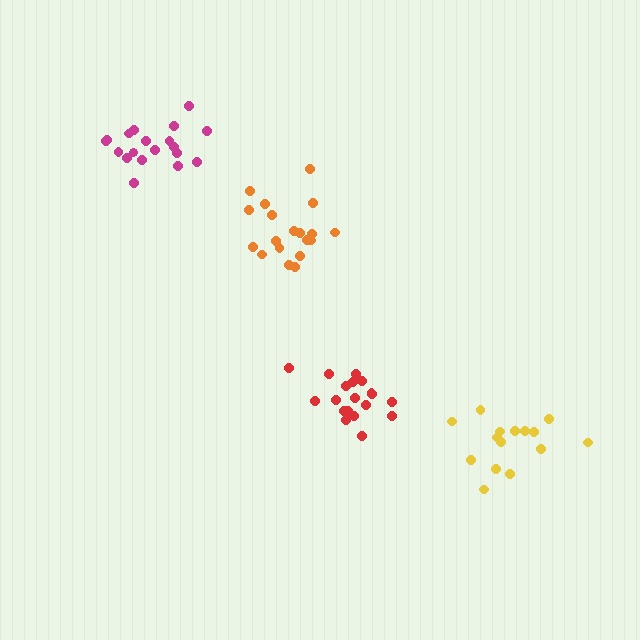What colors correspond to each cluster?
The clusters are colored: magenta, orange, red, yellow.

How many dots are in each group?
Group 1: 19 dots, Group 2: 19 dots, Group 3: 19 dots, Group 4: 15 dots (72 total).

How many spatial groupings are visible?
There are 4 spatial groupings.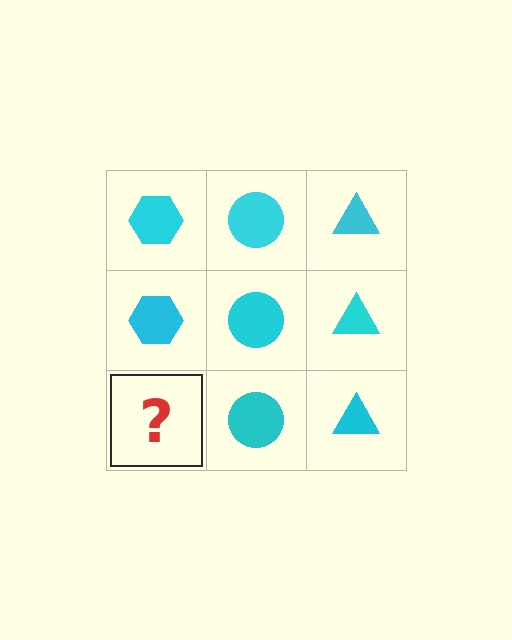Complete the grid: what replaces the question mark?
The question mark should be replaced with a cyan hexagon.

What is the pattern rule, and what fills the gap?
The rule is that each column has a consistent shape. The gap should be filled with a cyan hexagon.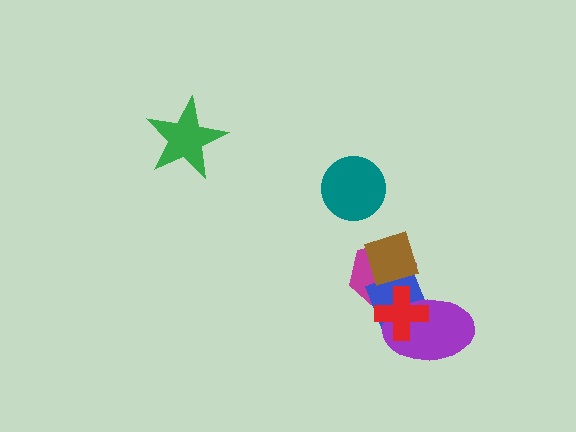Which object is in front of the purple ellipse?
The red cross is in front of the purple ellipse.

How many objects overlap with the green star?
0 objects overlap with the green star.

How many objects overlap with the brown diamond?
2 objects overlap with the brown diamond.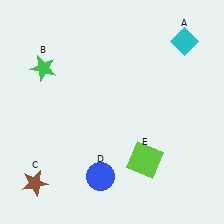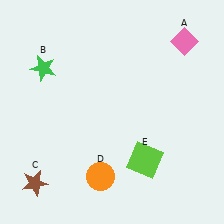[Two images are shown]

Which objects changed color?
A changed from cyan to pink. D changed from blue to orange.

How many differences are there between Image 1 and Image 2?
There are 2 differences between the two images.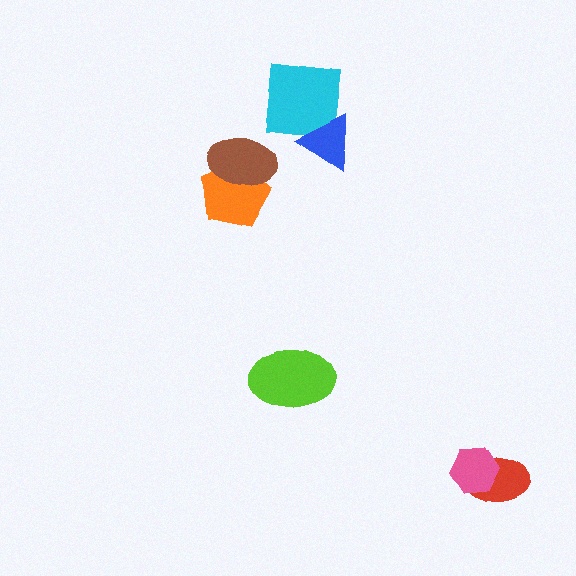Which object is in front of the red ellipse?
The pink hexagon is in front of the red ellipse.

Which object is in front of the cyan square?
The blue triangle is in front of the cyan square.